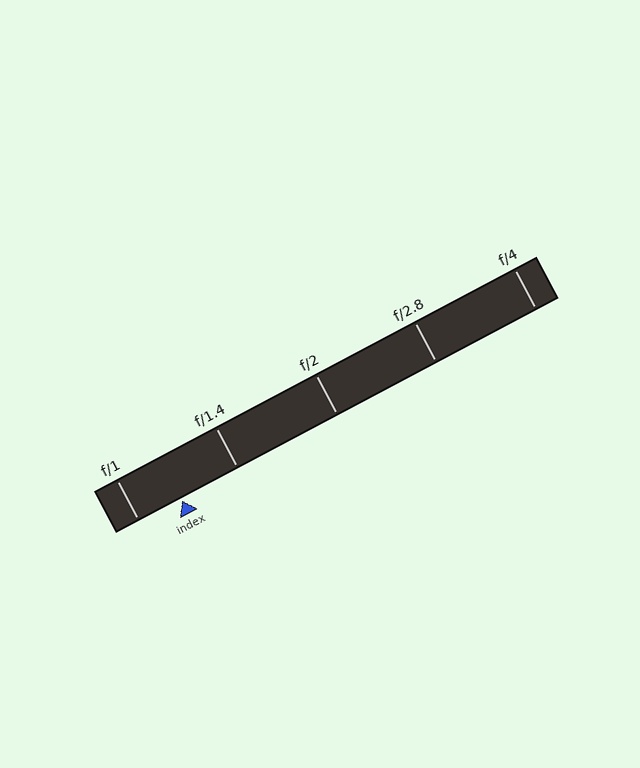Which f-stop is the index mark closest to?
The index mark is closest to f/1.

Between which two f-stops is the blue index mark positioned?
The index mark is between f/1 and f/1.4.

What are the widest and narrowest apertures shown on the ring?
The widest aperture shown is f/1 and the narrowest is f/4.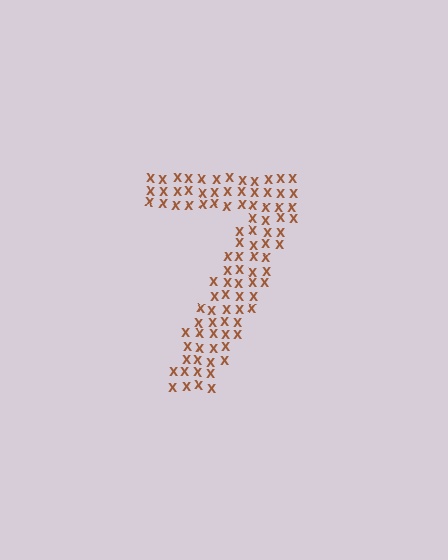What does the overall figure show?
The overall figure shows the digit 7.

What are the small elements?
The small elements are letter X's.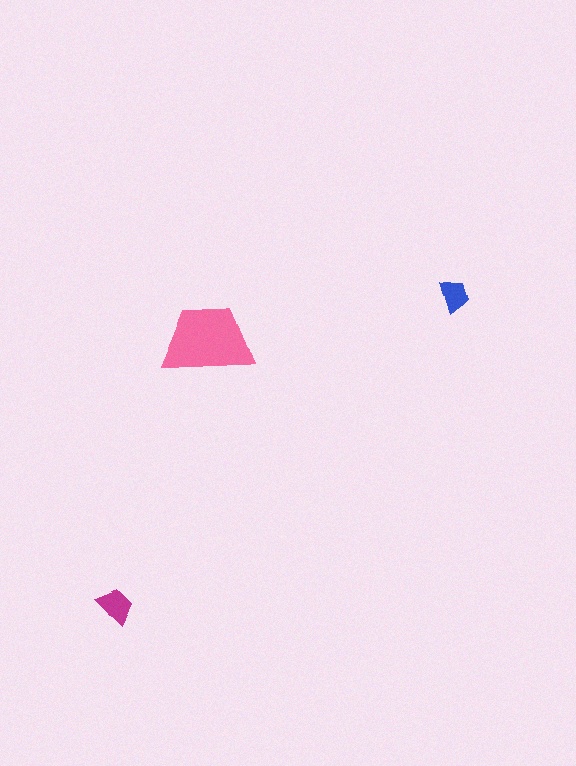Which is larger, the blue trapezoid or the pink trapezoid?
The pink one.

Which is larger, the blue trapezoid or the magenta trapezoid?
The magenta one.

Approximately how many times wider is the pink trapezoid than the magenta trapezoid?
About 2.5 times wider.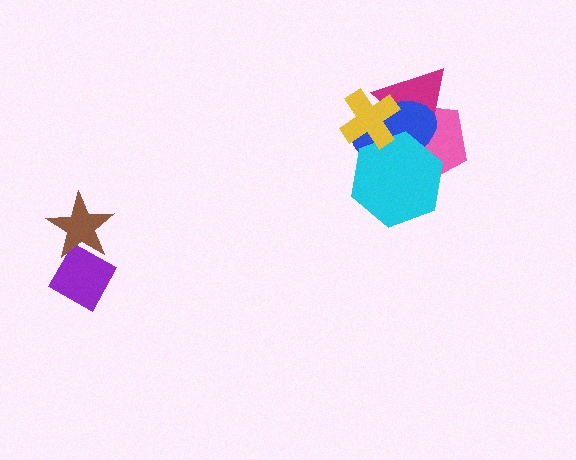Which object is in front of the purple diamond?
The brown star is in front of the purple diamond.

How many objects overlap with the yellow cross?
4 objects overlap with the yellow cross.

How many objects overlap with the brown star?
1 object overlaps with the brown star.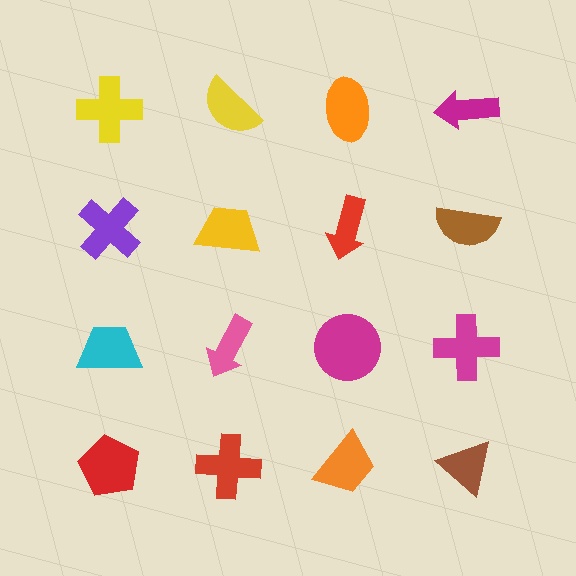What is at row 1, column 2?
A yellow semicircle.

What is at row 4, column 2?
A red cross.